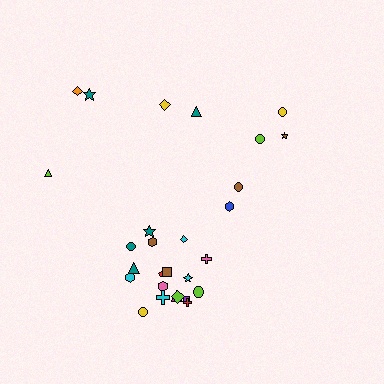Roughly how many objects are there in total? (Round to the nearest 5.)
Roughly 30 objects in total.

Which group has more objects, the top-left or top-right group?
The top-right group.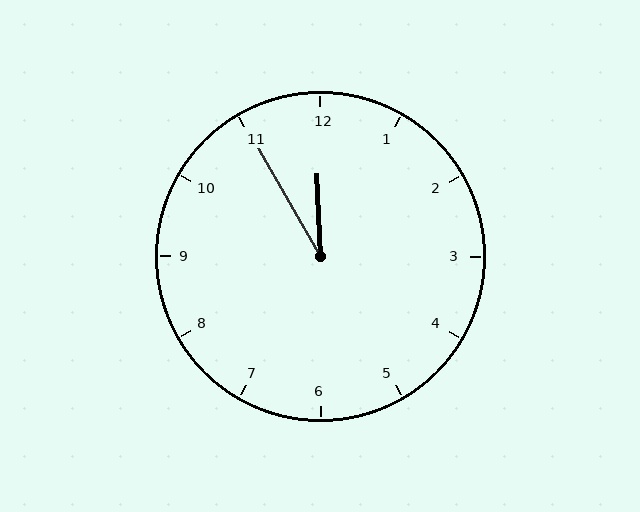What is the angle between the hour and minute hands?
Approximately 28 degrees.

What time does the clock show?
11:55.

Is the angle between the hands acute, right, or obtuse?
It is acute.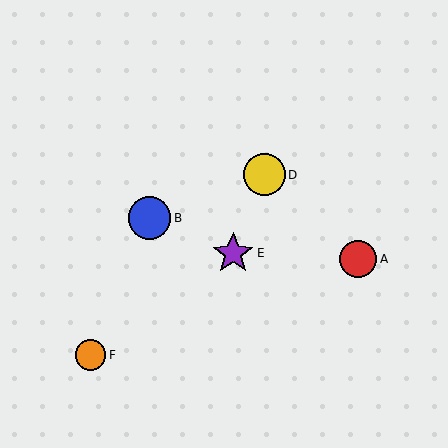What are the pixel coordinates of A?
Object A is at (358, 259).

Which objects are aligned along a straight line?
Objects C, D, E are aligned along a straight line.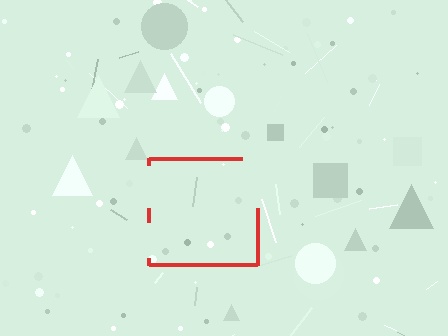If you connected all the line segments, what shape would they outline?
They would outline a square.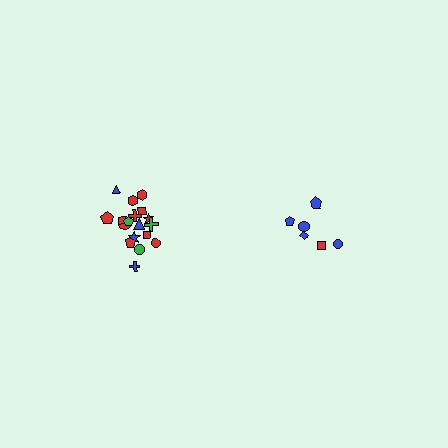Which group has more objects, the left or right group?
The left group.